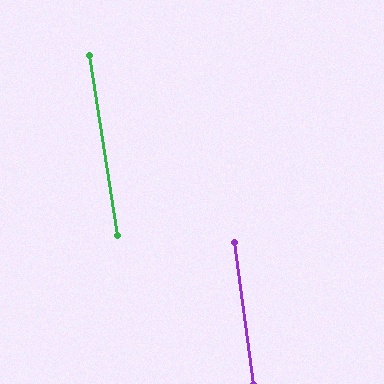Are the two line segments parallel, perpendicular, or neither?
Parallel — their directions differ by only 1.1°.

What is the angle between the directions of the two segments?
Approximately 1 degree.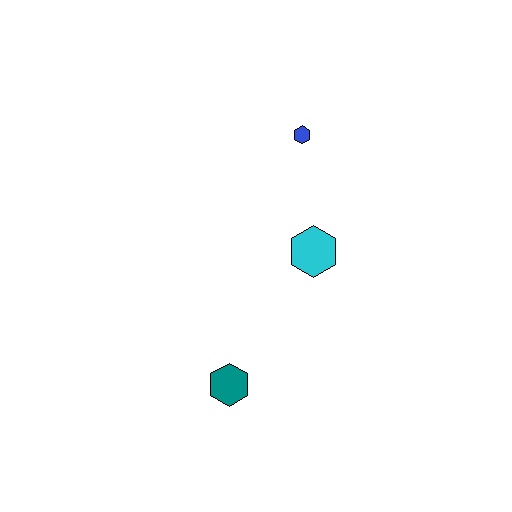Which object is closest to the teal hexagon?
The cyan hexagon is closest to the teal hexagon.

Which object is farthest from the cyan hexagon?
The teal hexagon is farthest from the cyan hexagon.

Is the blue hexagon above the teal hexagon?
Yes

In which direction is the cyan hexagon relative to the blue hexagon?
The cyan hexagon is below the blue hexagon.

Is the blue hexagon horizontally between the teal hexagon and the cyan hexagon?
Yes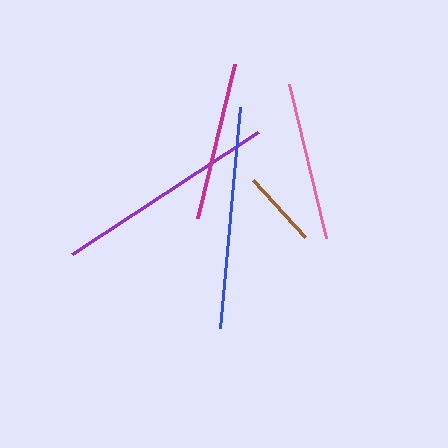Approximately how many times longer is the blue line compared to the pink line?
The blue line is approximately 1.4 times the length of the pink line.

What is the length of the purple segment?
The purple segment is approximately 222 pixels long.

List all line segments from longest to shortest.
From longest to shortest: purple, blue, magenta, pink, brown.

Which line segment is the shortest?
The brown line is the shortest at approximately 77 pixels.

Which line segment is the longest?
The purple line is the longest at approximately 222 pixels.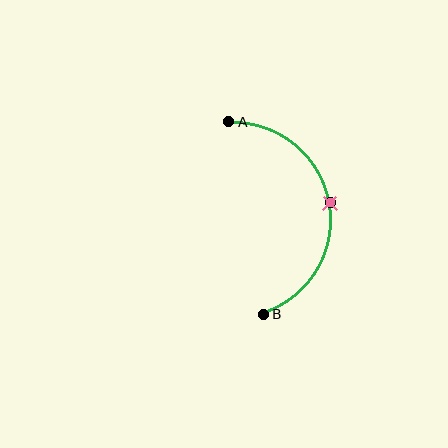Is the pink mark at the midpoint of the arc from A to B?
Yes. The pink mark lies on the arc at equal arc-length from both A and B — it is the arc midpoint.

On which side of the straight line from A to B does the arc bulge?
The arc bulges to the right of the straight line connecting A and B.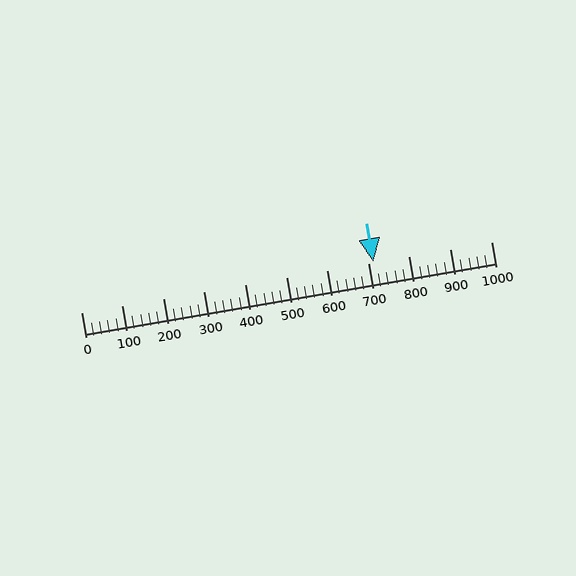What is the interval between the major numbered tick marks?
The major tick marks are spaced 100 units apart.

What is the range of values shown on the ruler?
The ruler shows values from 0 to 1000.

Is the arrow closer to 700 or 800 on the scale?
The arrow is closer to 700.